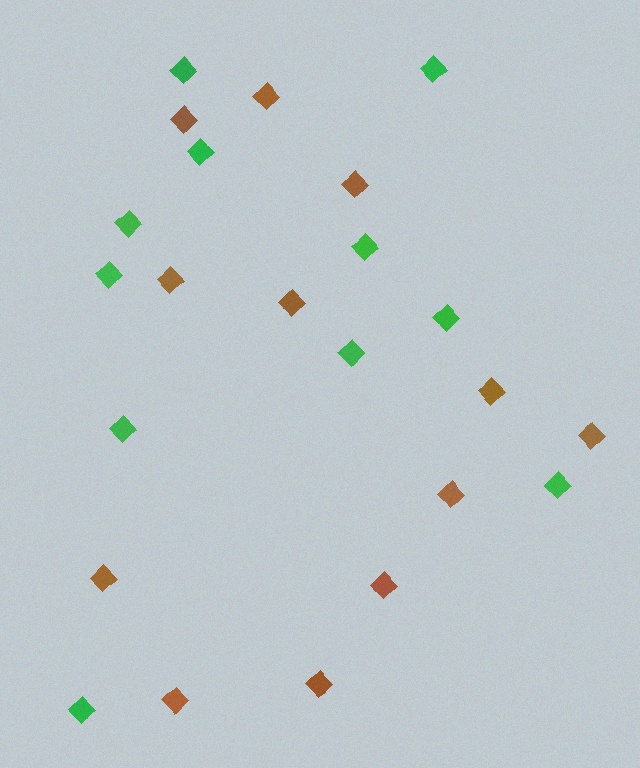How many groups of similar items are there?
There are 2 groups: one group of brown diamonds (12) and one group of green diamonds (11).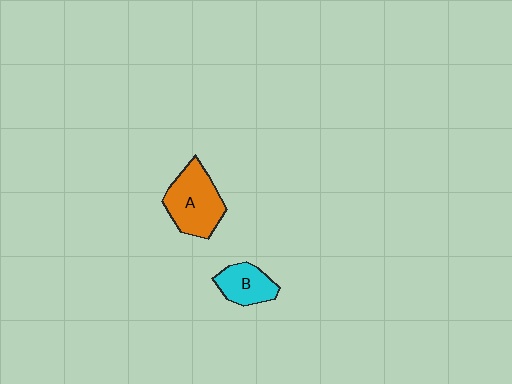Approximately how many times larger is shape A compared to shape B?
Approximately 1.6 times.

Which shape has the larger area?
Shape A (orange).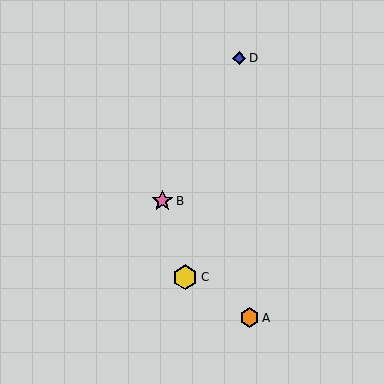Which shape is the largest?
The yellow hexagon (labeled C) is the largest.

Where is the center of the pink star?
The center of the pink star is at (162, 201).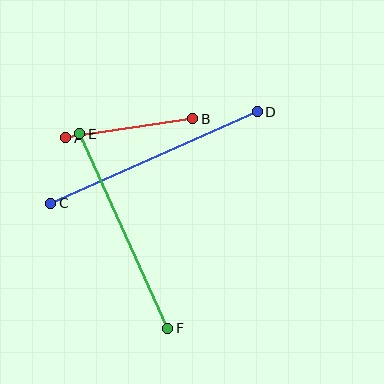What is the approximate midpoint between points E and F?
The midpoint is at approximately (124, 231) pixels.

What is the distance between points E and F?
The distance is approximately 213 pixels.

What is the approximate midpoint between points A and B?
The midpoint is at approximately (129, 128) pixels.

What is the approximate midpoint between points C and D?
The midpoint is at approximately (154, 158) pixels.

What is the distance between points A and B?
The distance is approximately 128 pixels.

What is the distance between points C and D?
The distance is approximately 226 pixels.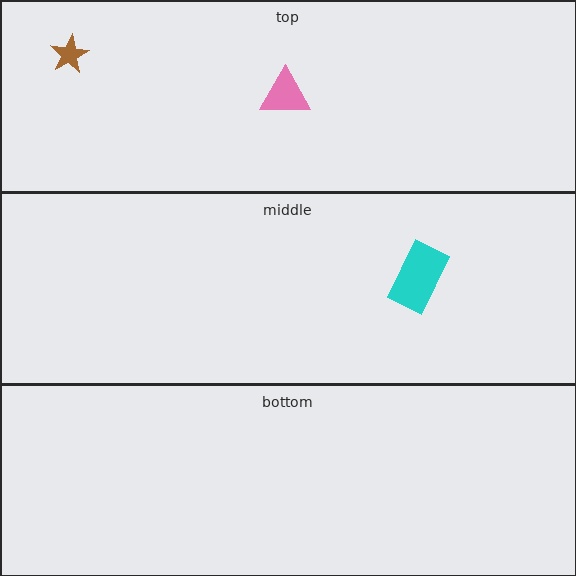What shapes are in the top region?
The brown star, the pink triangle.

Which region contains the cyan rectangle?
The middle region.